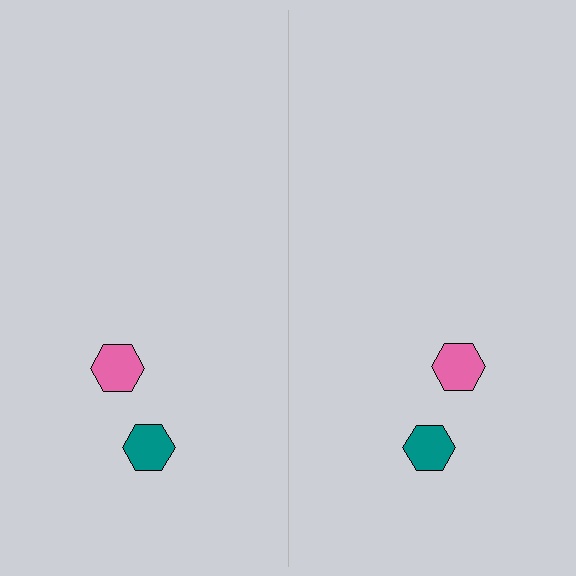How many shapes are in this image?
There are 4 shapes in this image.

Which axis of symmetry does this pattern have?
The pattern has a vertical axis of symmetry running through the center of the image.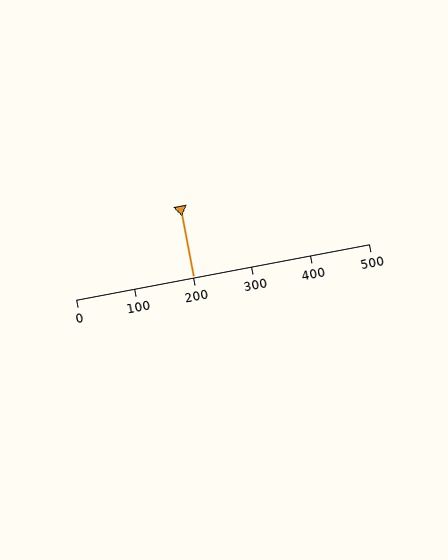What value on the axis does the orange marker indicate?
The marker indicates approximately 200.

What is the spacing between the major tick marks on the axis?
The major ticks are spaced 100 apart.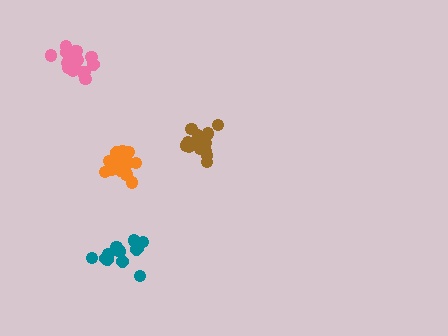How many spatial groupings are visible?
There are 4 spatial groupings.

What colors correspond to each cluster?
The clusters are colored: orange, brown, teal, pink.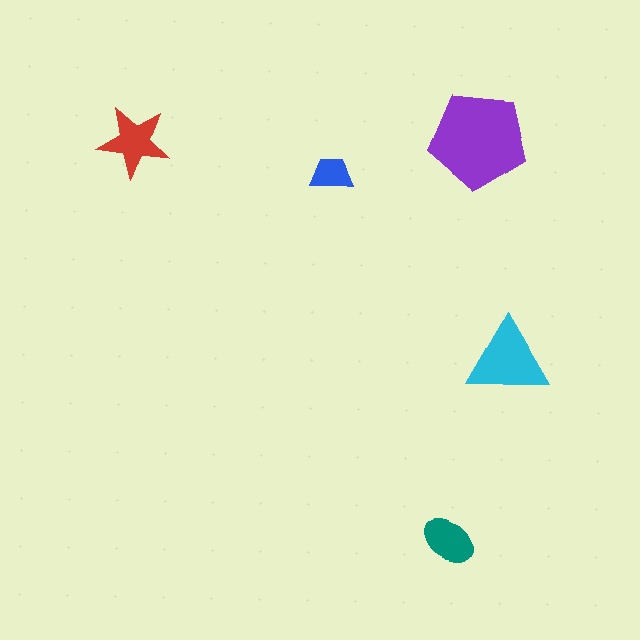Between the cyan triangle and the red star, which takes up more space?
The cyan triangle.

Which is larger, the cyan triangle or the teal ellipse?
The cyan triangle.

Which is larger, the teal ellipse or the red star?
The red star.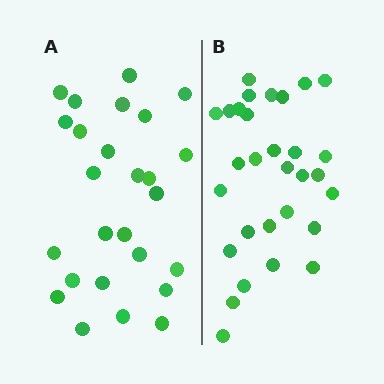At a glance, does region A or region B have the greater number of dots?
Region B (the right region) has more dots.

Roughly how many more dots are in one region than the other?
Region B has about 4 more dots than region A.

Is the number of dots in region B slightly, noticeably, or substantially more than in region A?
Region B has only slightly more — the two regions are fairly close. The ratio is roughly 1.2 to 1.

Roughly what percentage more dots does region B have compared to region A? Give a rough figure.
About 15% more.